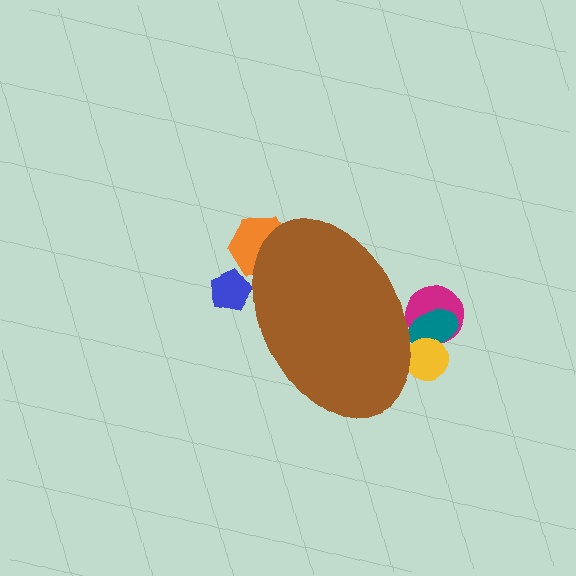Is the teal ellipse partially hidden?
Yes, the teal ellipse is partially hidden behind the brown ellipse.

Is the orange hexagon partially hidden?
Yes, the orange hexagon is partially hidden behind the brown ellipse.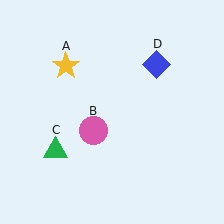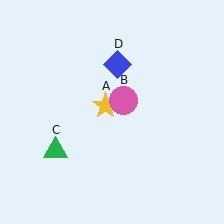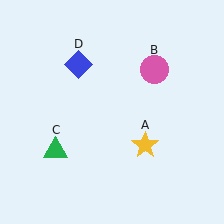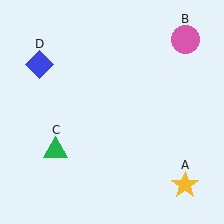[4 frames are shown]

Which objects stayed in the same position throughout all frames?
Green triangle (object C) remained stationary.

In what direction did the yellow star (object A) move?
The yellow star (object A) moved down and to the right.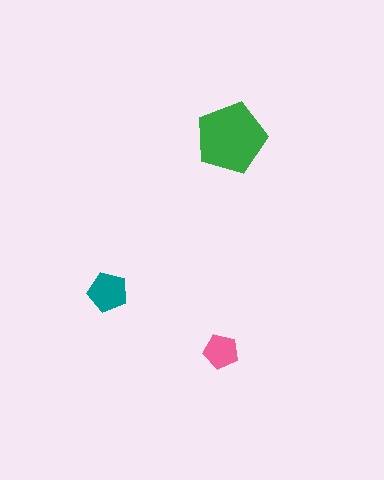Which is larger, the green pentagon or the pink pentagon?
The green one.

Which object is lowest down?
The pink pentagon is bottommost.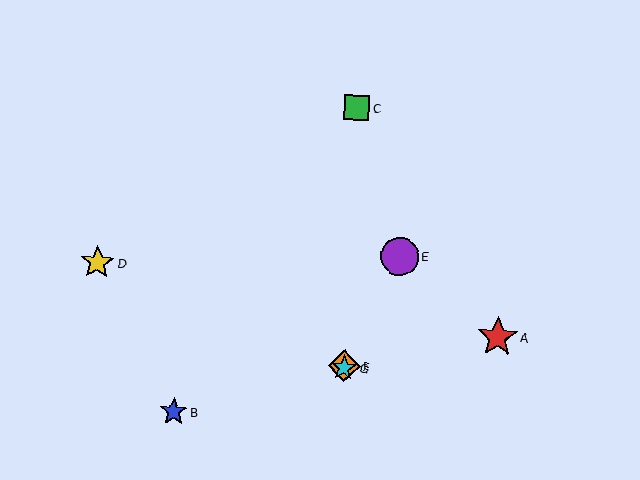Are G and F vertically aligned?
Yes, both are at x≈344.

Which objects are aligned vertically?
Objects C, F, G are aligned vertically.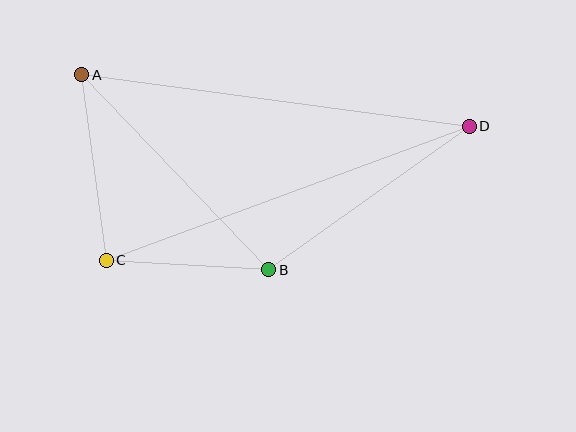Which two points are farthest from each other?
Points A and D are farthest from each other.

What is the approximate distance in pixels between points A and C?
The distance between A and C is approximately 187 pixels.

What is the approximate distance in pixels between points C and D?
The distance between C and D is approximately 387 pixels.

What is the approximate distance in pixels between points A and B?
The distance between A and B is approximately 270 pixels.